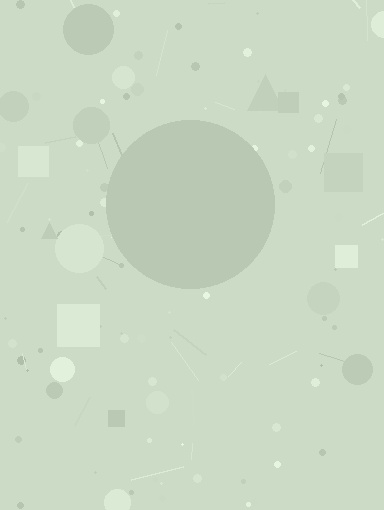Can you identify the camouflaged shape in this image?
The camouflaged shape is a circle.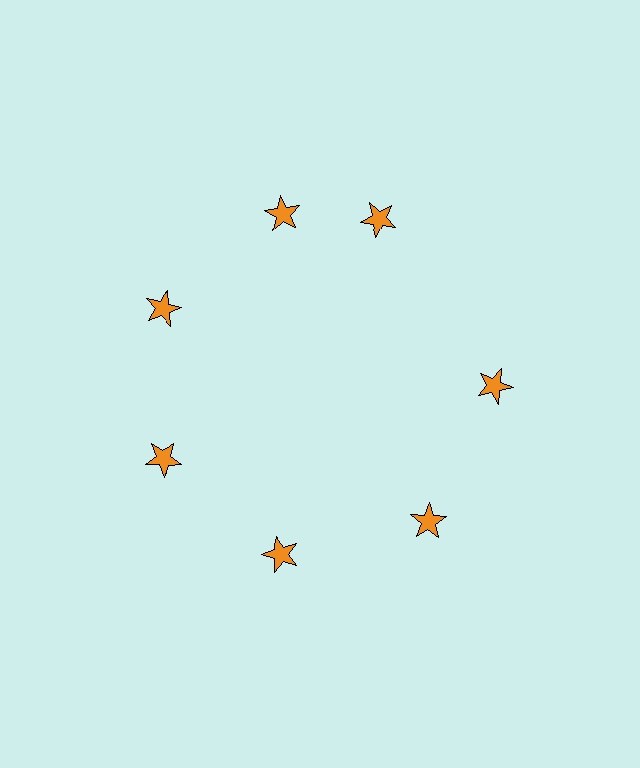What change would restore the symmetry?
The symmetry would be restored by rotating it back into even spacing with its neighbors so that all 7 stars sit at equal angles and equal distance from the center.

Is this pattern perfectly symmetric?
No. The 7 orange stars are arranged in a ring, but one element near the 1 o'clock position is rotated out of alignment along the ring, breaking the 7-fold rotational symmetry.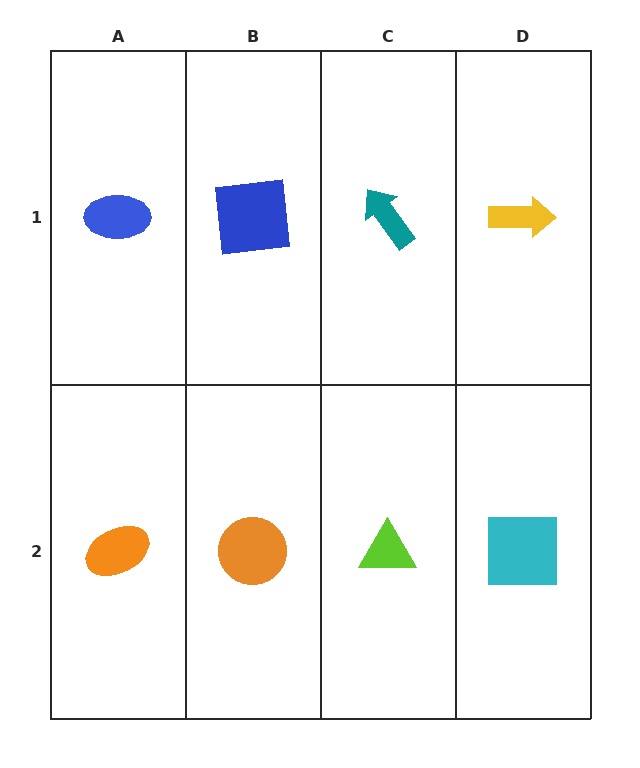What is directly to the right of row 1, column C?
A yellow arrow.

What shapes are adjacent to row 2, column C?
A teal arrow (row 1, column C), an orange circle (row 2, column B), a cyan square (row 2, column D).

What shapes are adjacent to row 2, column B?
A blue square (row 1, column B), an orange ellipse (row 2, column A), a lime triangle (row 2, column C).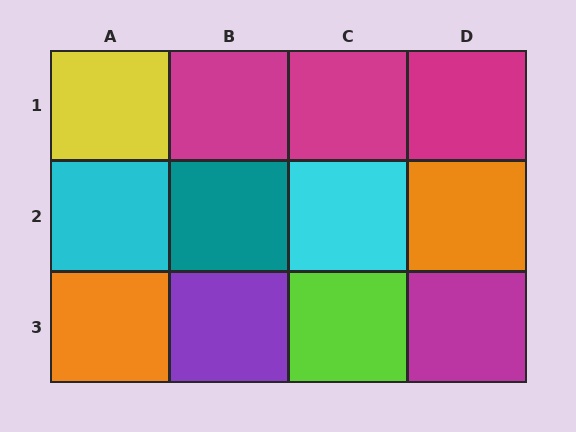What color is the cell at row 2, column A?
Cyan.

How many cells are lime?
1 cell is lime.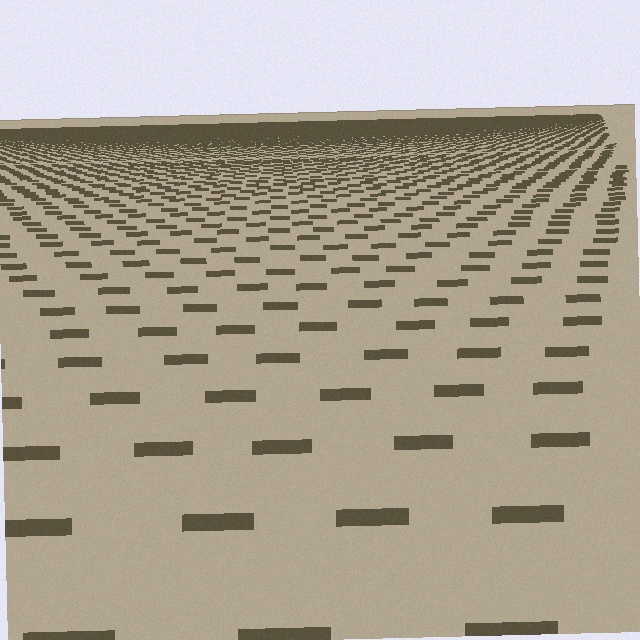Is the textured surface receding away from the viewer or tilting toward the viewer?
The surface is receding away from the viewer. Texture elements get smaller and denser toward the top.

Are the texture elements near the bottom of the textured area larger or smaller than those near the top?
Larger. Near the bottom, elements are closer to the viewer and appear at a bigger on-screen size.